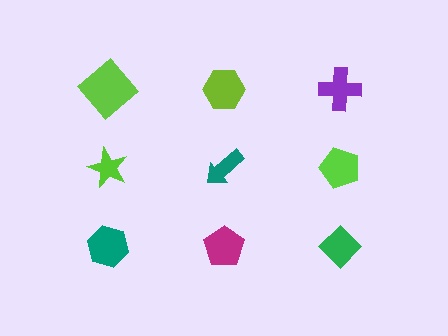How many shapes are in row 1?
3 shapes.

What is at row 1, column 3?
A purple cross.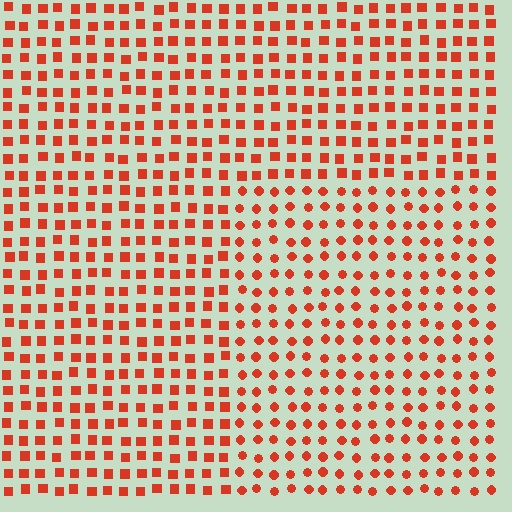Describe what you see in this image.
The image is filled with small red elements arranged in a uniform grid. A rectangle-shaped region contains circles, while the surrounding area contains squares. The boundary is defined purely by the change in element shape.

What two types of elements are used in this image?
The image uses circles inside the rectangle region and squares outside it.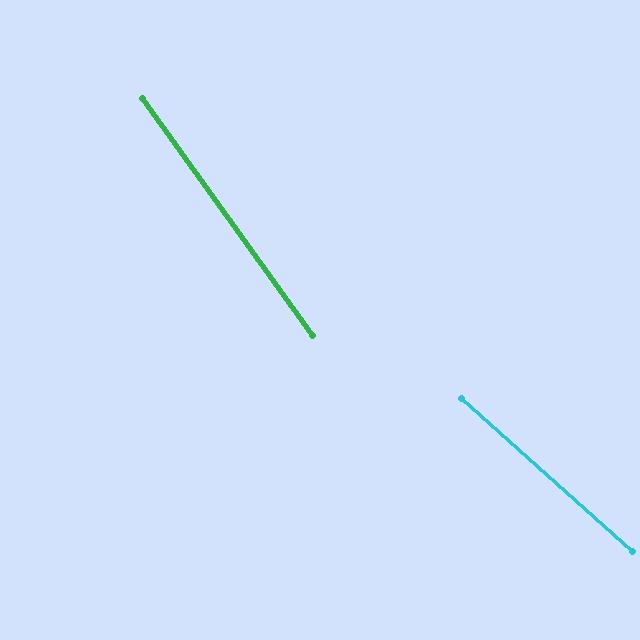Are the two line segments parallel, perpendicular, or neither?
Neither parallel nor perpendicular — they differ by about 12°.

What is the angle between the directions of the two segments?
Approximately 12 degrees.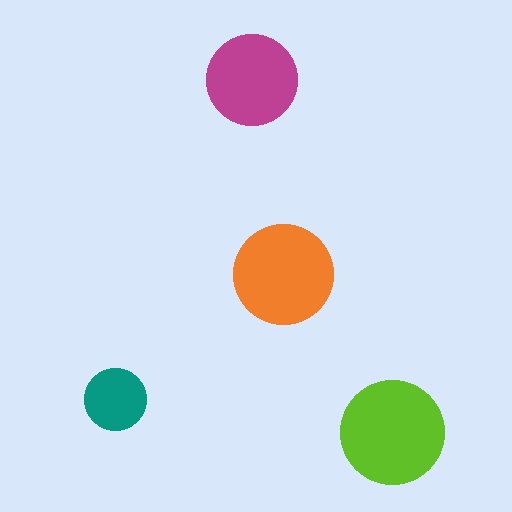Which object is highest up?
The magenta circle is topmost.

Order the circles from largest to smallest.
the lime one, the orange one, the magenta one, the teal one.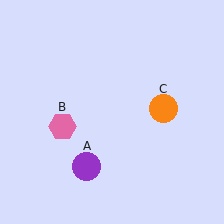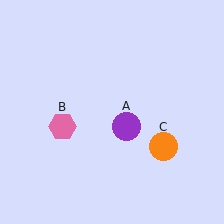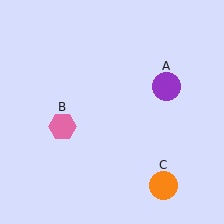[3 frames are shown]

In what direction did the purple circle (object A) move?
The purple circle (object A) moved up and to the right.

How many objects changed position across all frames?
2 objects changed position: purple circle (object A), orange circle (object C).